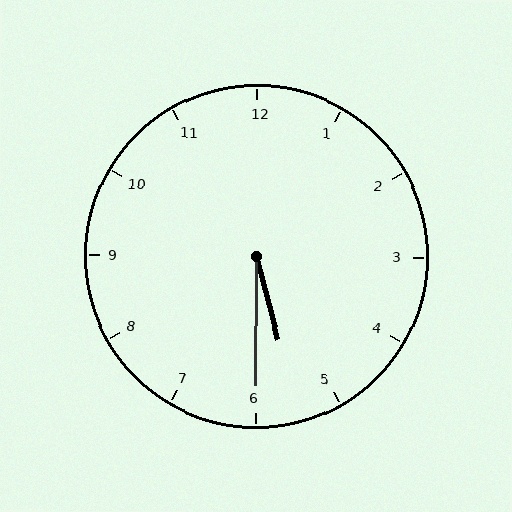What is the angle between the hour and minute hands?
Approximately 15 degrees.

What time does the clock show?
5:30.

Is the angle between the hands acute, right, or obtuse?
It is acute.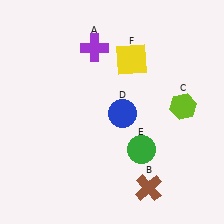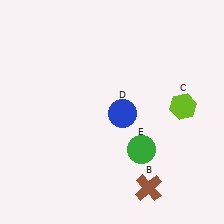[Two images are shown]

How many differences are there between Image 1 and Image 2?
There are 2 differences between the two images.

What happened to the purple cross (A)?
The purple cross (A) was removed in Image 2. It was in the top-left area of Image 1.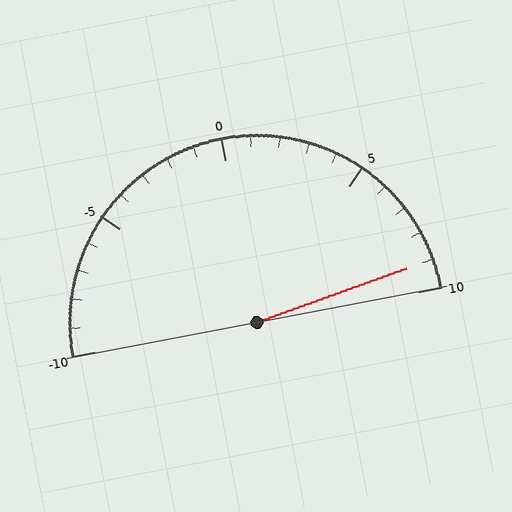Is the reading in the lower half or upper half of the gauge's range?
The reading is in the upper half of the range (-10 to 10).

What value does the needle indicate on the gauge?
The needle indicates approximately 9.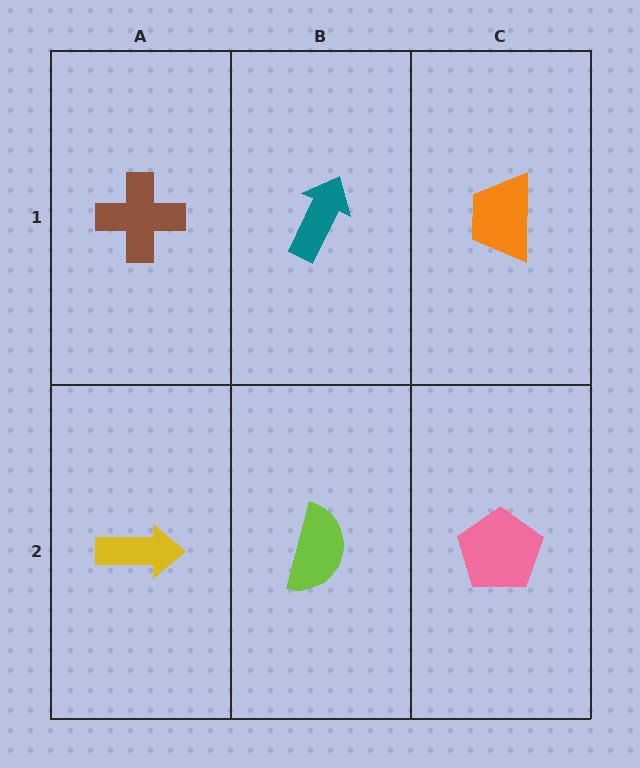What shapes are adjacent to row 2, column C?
An orange trapezoid (row 1, column C), a lime semicircle (row 2, column B).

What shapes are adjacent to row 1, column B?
A lime semicircle (row 2, column B), a brown cross (row 1, column A), an orange trapezoid (row 1, column C).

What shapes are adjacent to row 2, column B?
A teal arrow (row 1, column B), a yellow arrow (row 2, column A), a pink pentagon (row 2, column C).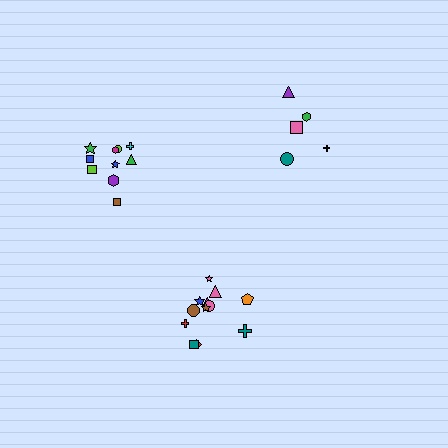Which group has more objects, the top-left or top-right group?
The top-left group.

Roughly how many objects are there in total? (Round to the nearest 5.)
Roughly 25 objects in total.